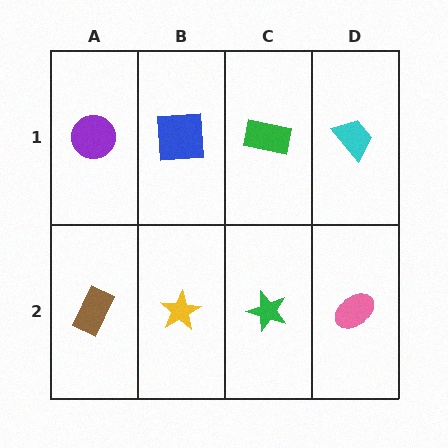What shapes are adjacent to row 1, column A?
A brown rectangle (row 2, column A), a blue square (row 1, column B).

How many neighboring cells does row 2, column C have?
3.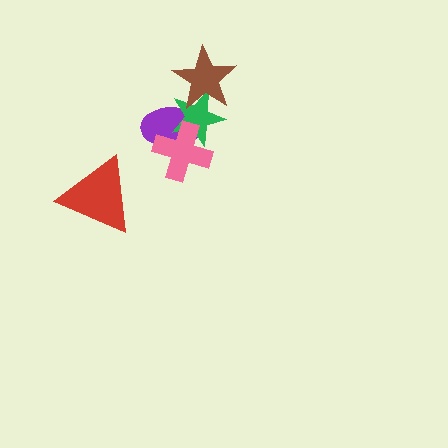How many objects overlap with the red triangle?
0 objects overlap with the red triangle.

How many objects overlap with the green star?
3 objects overlap with the green star.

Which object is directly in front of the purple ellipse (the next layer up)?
The green star is directly in front of the purple ellipse.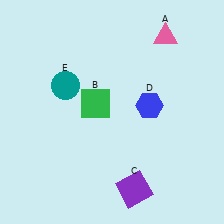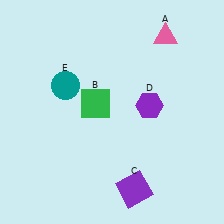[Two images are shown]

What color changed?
The hexagon (D) changed from blue in Image 1 to purple in Image 2.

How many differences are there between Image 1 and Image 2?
There is 1 difference between the two images.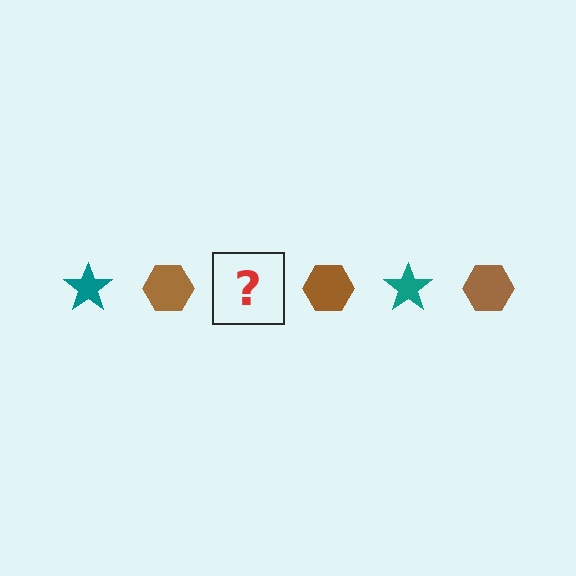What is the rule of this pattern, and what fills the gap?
The rule is that the pattern alternates between teal star and brown hexagon. The gap should be filled with a teal star.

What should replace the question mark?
The question mark should be replaced with a teal star.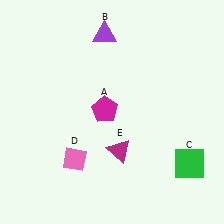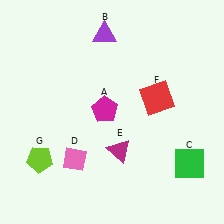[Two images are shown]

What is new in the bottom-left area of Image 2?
A lime pentagon (G) was added in the bottom-left area of Image 2.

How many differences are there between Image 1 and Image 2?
There are 2 differences between the two images.